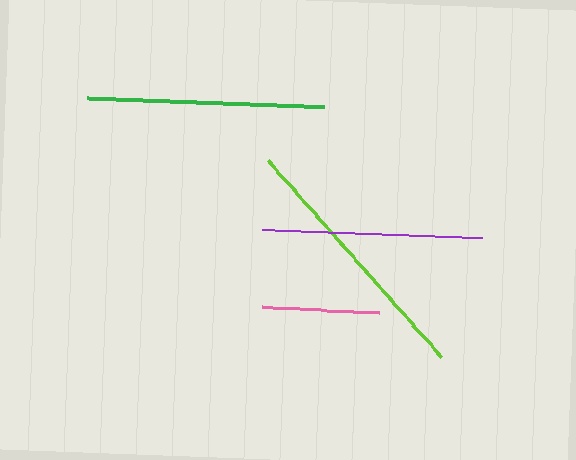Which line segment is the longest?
The lime line is the longest at approximately 262 pixels.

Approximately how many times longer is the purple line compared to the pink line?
The purple line is approximately 1.9 times the length of the pink line.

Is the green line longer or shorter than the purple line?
The green line is longer than the purple line.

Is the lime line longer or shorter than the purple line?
The lime line is longer than the purple line.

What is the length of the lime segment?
The lime segment is approximately 262 pixels long.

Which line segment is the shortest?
The pink line is the shortest at approximately 116 pixels.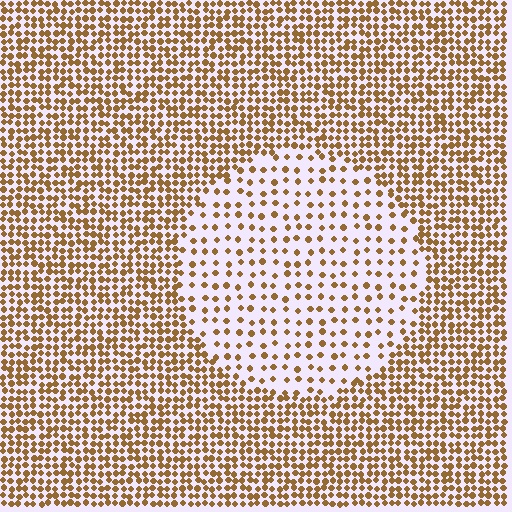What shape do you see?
I see a circle.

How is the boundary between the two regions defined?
The boundary is defined by a change in element density (approximately 2.5x ratio). All elements are the same color, size, and shape.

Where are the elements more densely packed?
The elements are more densely packed outside the circle boundary.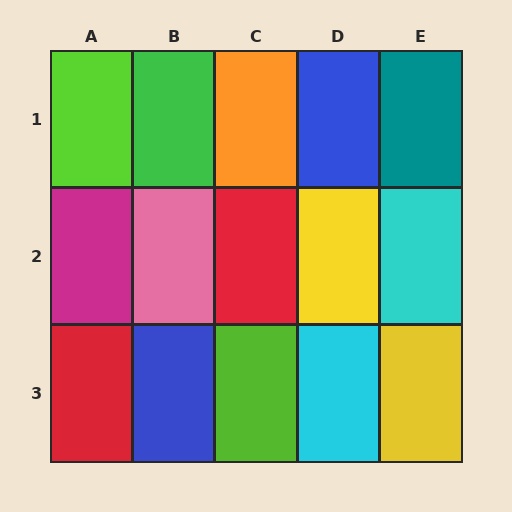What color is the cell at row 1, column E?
Teal.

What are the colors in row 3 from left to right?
Red, blue, lime, cyan, yellow.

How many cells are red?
2 cells are red.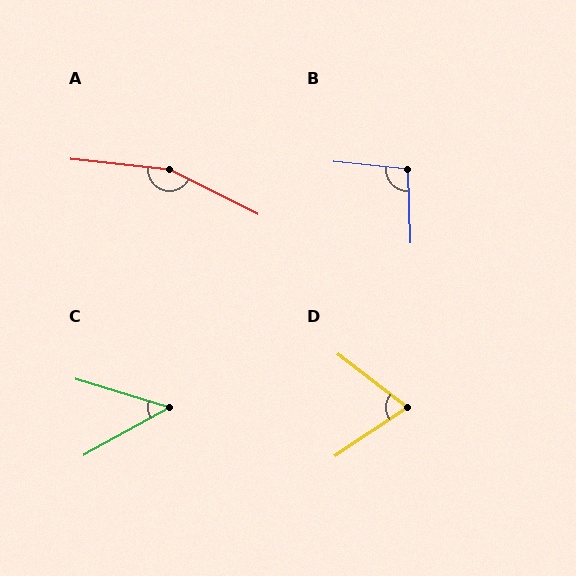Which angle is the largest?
A, at approximately 159 degrees.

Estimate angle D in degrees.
Approximately 71 degrees.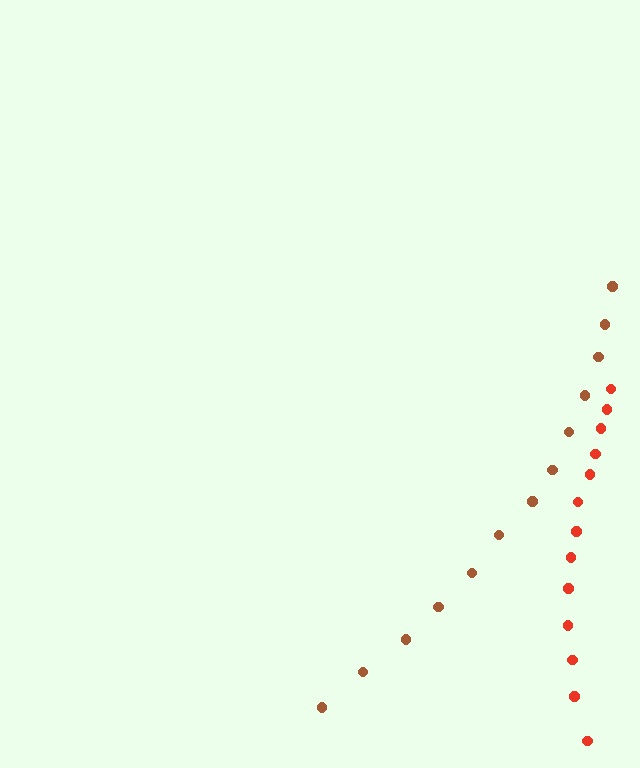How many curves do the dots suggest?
There are 2 distinct paths.